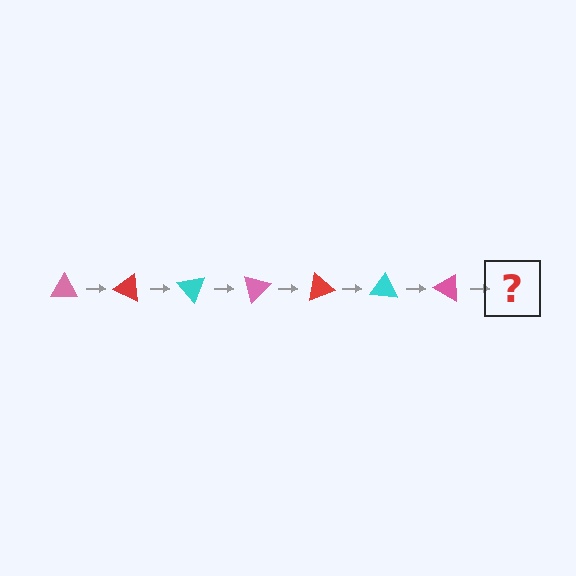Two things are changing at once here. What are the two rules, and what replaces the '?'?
The two rules are that it rotates 25 degrees each step and the color cycles through pink, red, and cyan. The '?' should be a red triangle, rotated 175 degrees from the start.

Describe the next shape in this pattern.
It should be a red triangle, rotated 175 degrees from the start.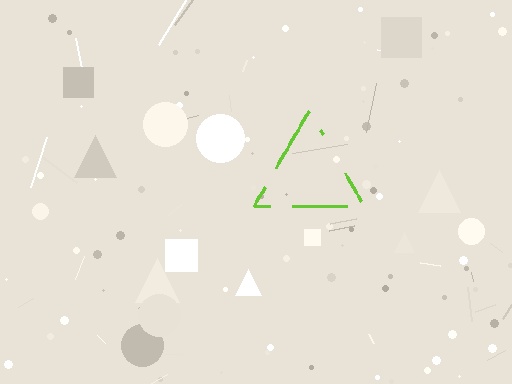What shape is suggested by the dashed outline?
The dashed outline suggests a triangle.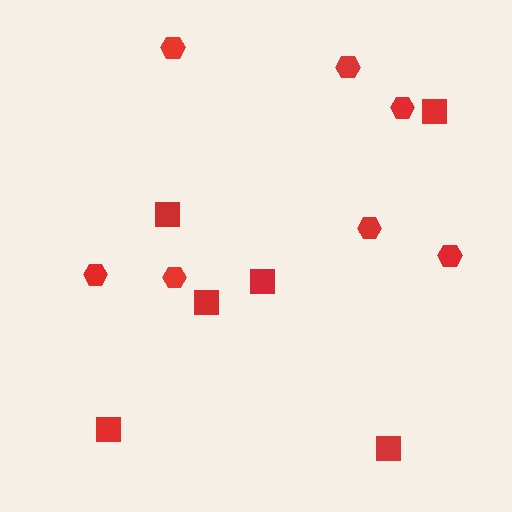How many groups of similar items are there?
There are 2 groups: one group of squares (6) and one group of hexagons (7).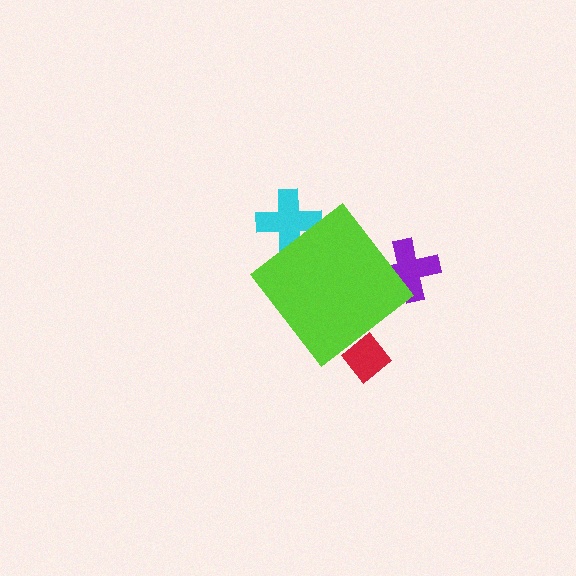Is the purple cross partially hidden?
Yes, the purple cross is partially hidden behind the lime diamond.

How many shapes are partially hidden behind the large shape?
3 shapes are partially hidden.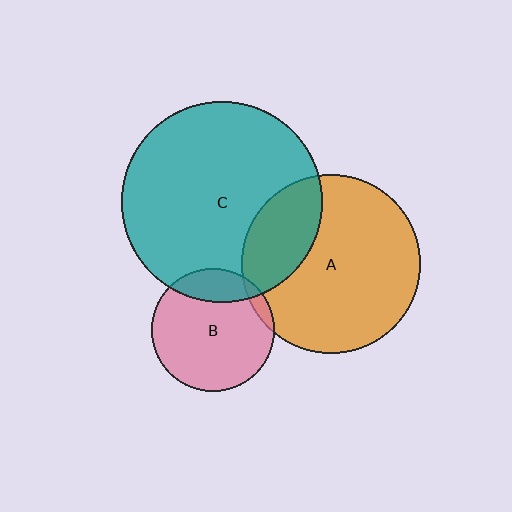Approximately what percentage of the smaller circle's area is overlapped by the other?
Approximately 20%.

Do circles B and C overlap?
Yes.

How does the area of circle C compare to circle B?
Approximately 2.7 times.